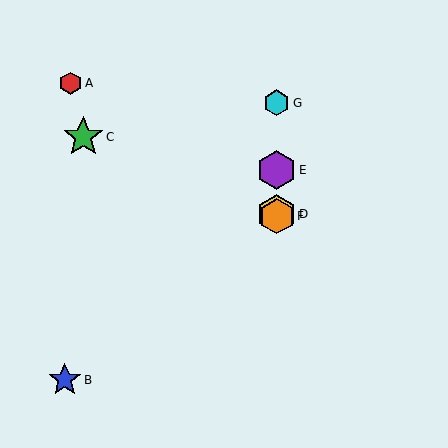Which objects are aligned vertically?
Objects D, E, F, G are aligned vertically.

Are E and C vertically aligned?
No, E is at x≈277 and C is at x≈83.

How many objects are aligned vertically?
4 objects (D, E, F, G) are aligned vertically.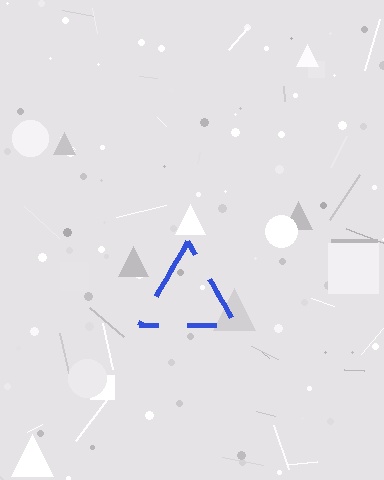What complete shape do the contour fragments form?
The contour fragments form a triangle.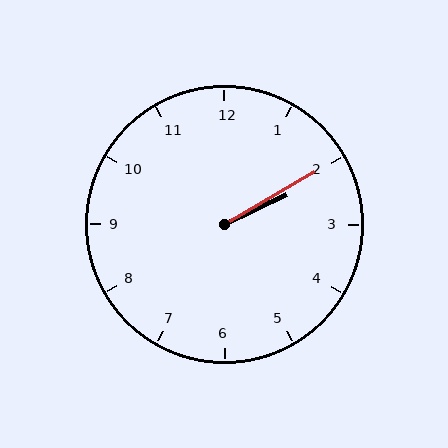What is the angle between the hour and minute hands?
Approximately 5 degrees.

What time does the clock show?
2:10.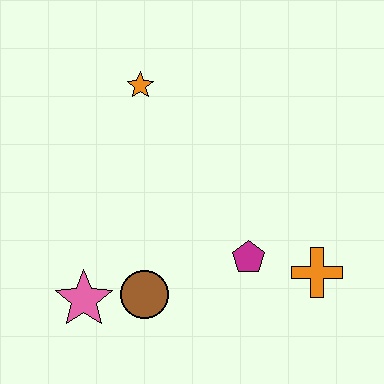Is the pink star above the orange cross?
No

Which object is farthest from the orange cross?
The orange star is farthest from the orange cross.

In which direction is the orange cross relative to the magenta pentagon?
The orange cross is to the right of the magenta pentagon.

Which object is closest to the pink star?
The brown circle is closest to the pink star.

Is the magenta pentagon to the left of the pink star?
No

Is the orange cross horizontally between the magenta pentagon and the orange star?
No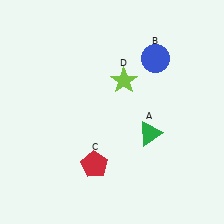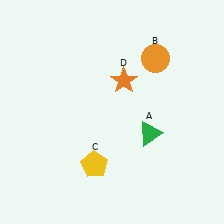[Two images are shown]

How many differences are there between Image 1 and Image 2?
There are 3 differences between the two images.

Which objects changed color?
B changed from blue to orange. C changed from red to yellow. D changed from lime to orange.